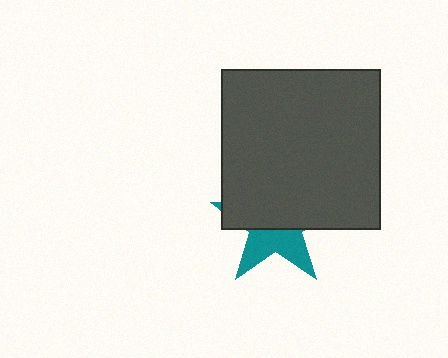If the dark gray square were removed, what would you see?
You would see the complete teal star.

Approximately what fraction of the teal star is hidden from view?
Roughly 60% of the teal star is hidden behind the dark gray square.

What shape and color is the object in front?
The object in front is a dark gray square.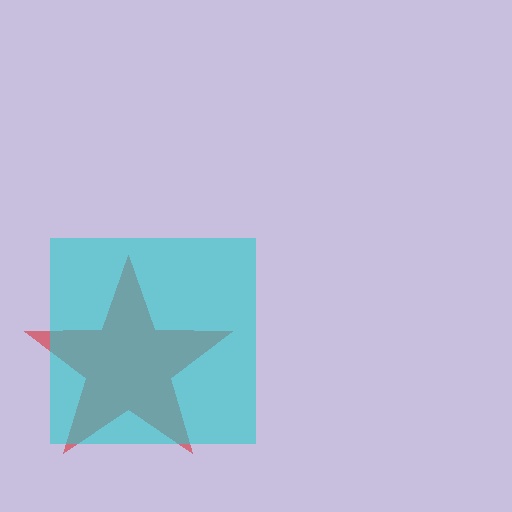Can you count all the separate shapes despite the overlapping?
Yes, there are 2 separate shapes.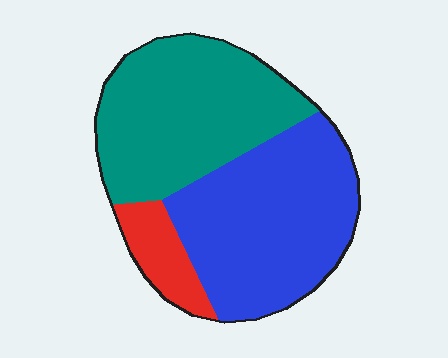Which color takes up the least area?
Red, at roughly 10%.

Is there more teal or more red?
Teal.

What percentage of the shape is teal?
Teal covers around 45% of the shape.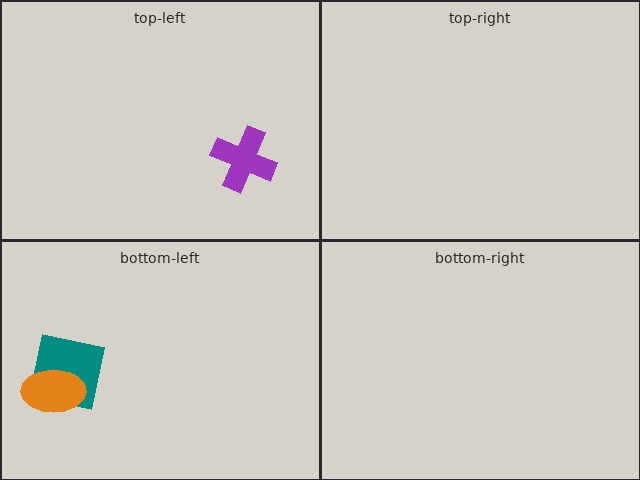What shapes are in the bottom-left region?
The teal square, the orange ellipse.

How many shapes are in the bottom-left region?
2.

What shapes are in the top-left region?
The purple cross.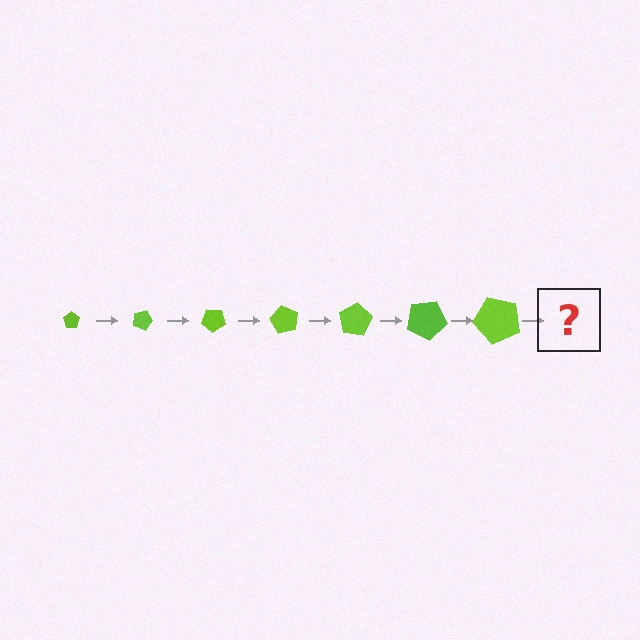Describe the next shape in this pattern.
It should be a pentagon, larger than the previous one and rotated 140 degrees from the start.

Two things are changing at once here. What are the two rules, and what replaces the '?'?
The two rules are that the pentagon grows larger each step and it rotates 20 degrees each step. The '?' should be a pentagon, larger than the previous one and rotated 140 degrees from the start.